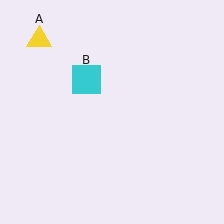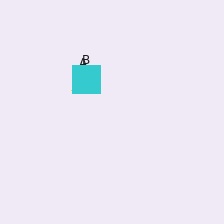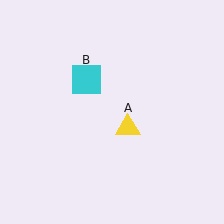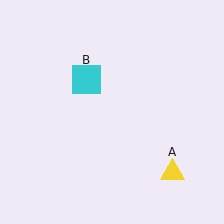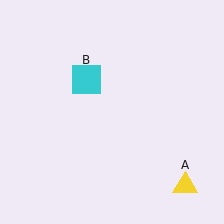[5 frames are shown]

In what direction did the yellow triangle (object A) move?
The yellow triangle (object A) moved down and to the right.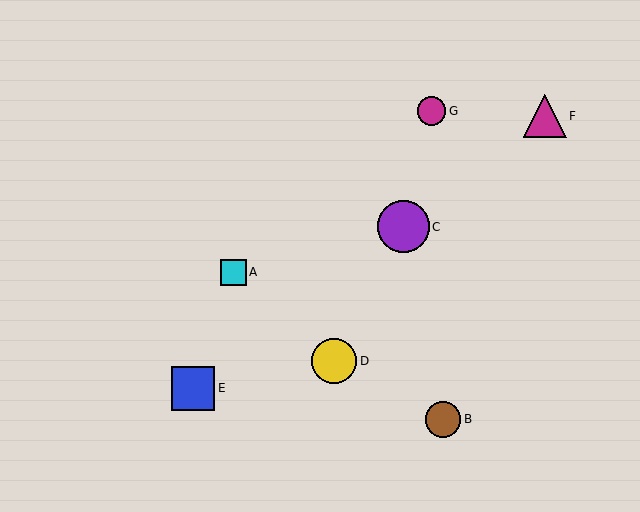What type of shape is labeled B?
Shape B is a brown circle.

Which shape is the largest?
The purple circle (labeled C) is the largest.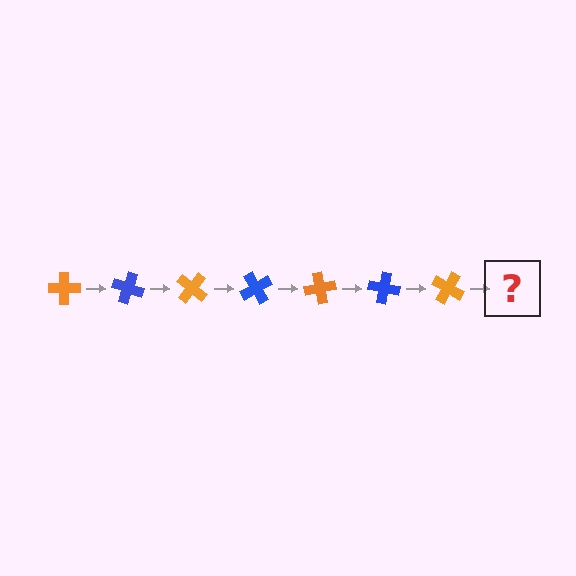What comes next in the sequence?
The next element should be a blue cross, rotated 140 degrees from the start.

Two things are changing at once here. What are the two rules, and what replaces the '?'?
The two rules are that it rotates 20 degrees each step and the color cycles through orange and blue. The '?' should be a blue cross, rotated 140 degrees from the start.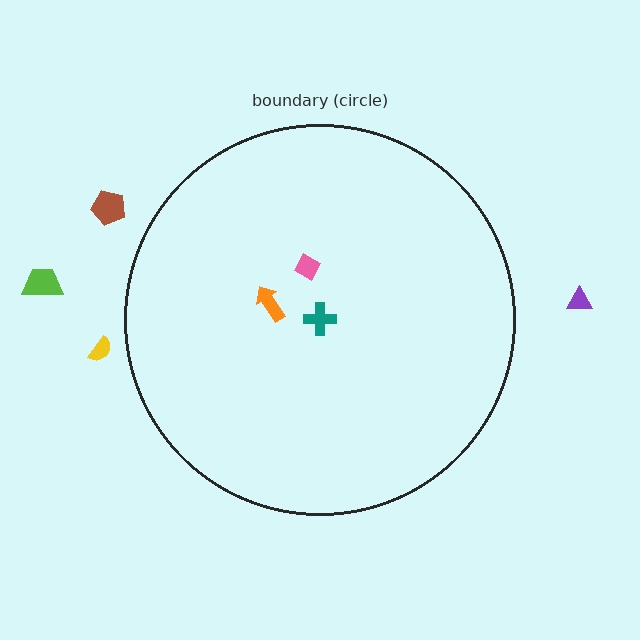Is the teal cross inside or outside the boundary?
Inside.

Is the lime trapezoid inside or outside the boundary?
Outside.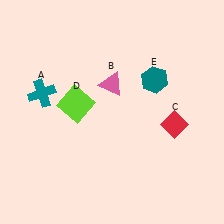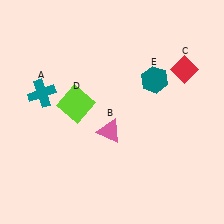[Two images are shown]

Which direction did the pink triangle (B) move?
The pink triangle (B) moved down.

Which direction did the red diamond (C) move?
The red diamond (C) moved up.